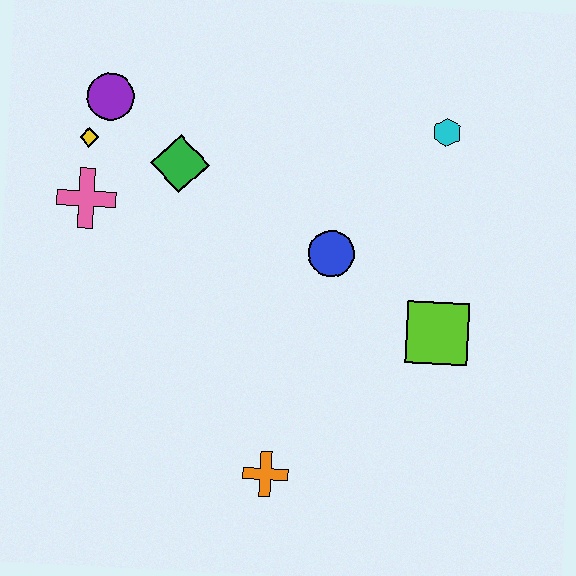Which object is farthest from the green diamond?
The orange cross is farthest from the green diamond.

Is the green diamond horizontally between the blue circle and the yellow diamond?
Yes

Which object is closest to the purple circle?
The yellow diamond is closest to the purple circle.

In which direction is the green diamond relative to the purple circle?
The green diamond is to the right of the purple circle.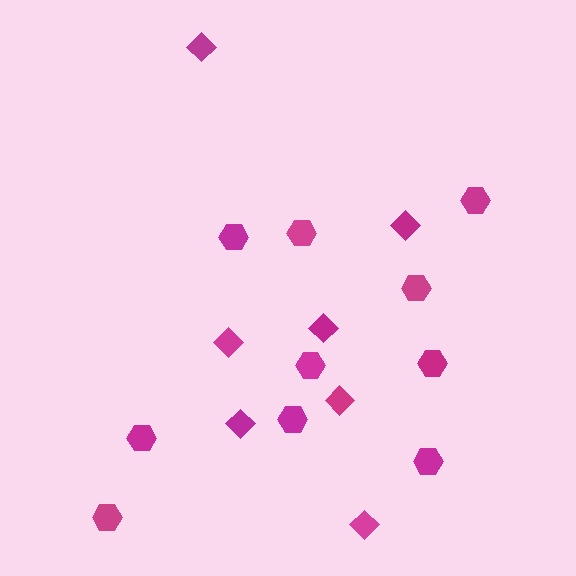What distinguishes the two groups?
There are 2 groups: one group of diamonds (7) and one group of hexagons (10).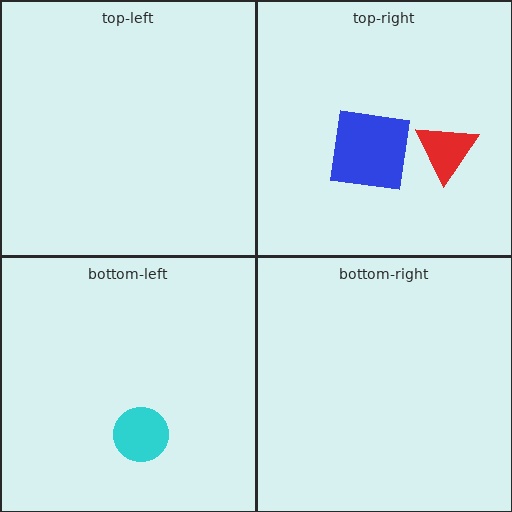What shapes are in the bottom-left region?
The cyan circle.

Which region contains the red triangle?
The top-right region.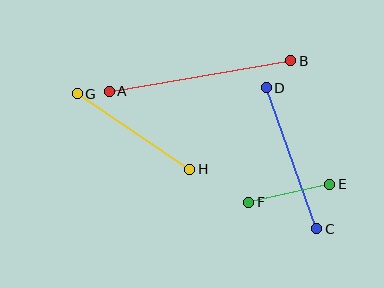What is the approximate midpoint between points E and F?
The midpoint is at approximately (289, 193) pixels.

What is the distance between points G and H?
The distance is approximately 135 pixels.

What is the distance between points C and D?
The distance is approximately 150 pixels.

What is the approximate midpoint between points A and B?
The midpoint is at approximately (200, 76) pixels.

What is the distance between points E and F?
The distance is approximately 83 pixels.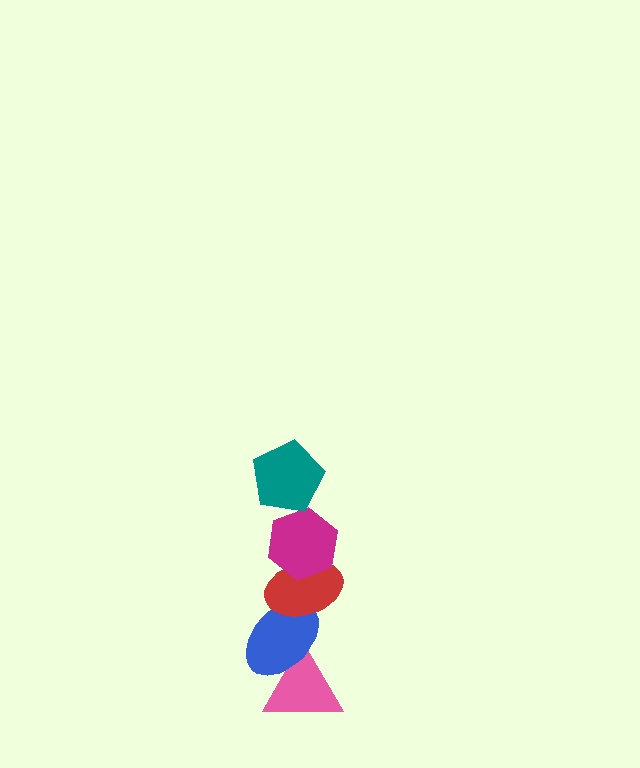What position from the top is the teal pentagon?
The teal pentagon is 1st from the top.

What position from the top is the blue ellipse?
The blue ellipse is 4th from the top.